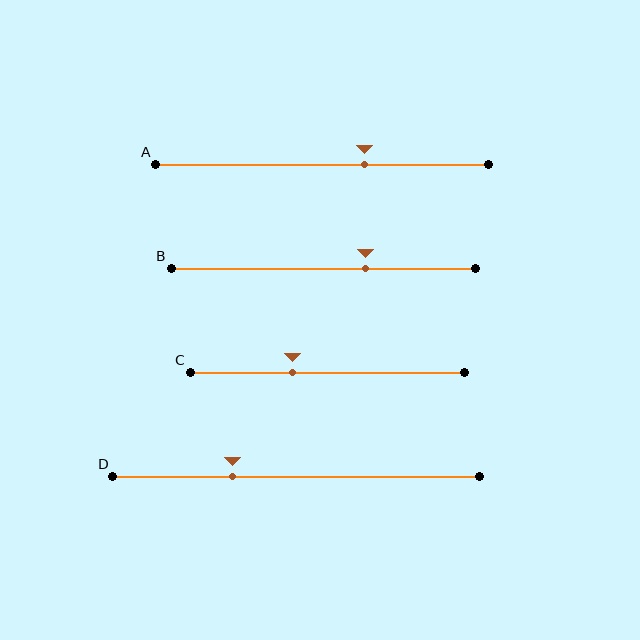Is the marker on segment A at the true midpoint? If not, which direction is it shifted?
No, the marker on segment A is shifted to the right by about 13% of the segment length.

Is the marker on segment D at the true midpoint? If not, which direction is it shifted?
No, the marker on segment D is shifted to the left by about 17% of the segment length.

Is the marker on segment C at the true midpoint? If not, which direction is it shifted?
No, the marker on segment C is shifted to the left by about 13% of the segment length.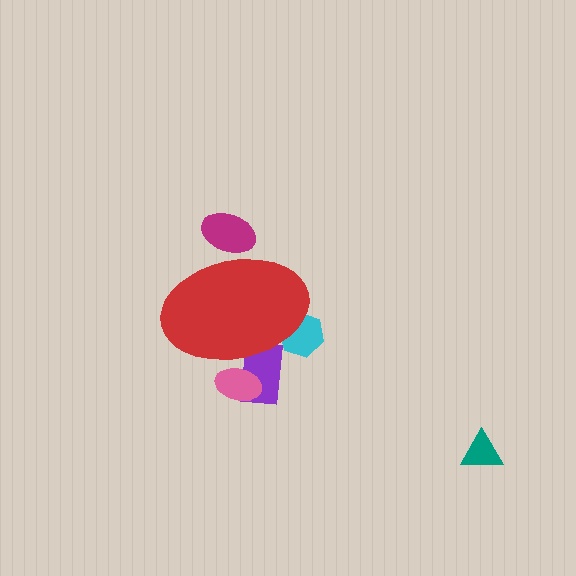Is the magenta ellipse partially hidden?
Yes, the magenta ellipse is partially hidden behind the red ellipse.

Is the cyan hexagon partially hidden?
Yes, the cyan hexagon is partially hidden behind the red ellipse.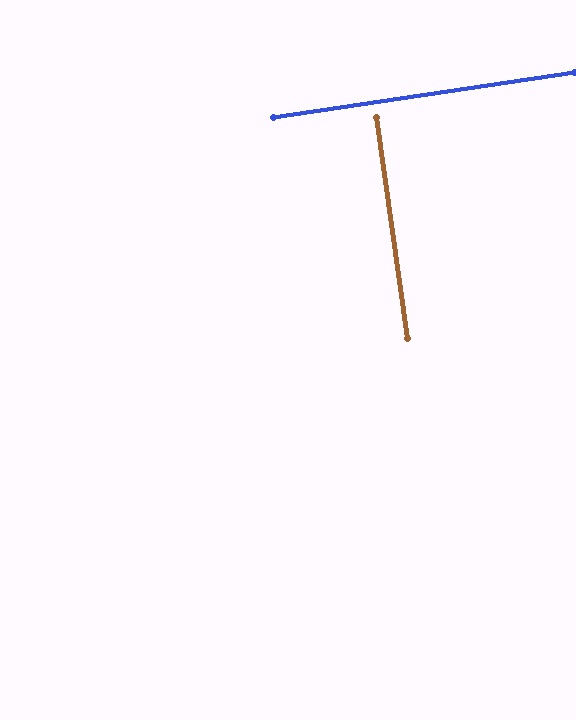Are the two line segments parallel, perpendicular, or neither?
Perpendicular — they meet at approximately 89°.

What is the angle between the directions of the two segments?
Approximately 89 degrees.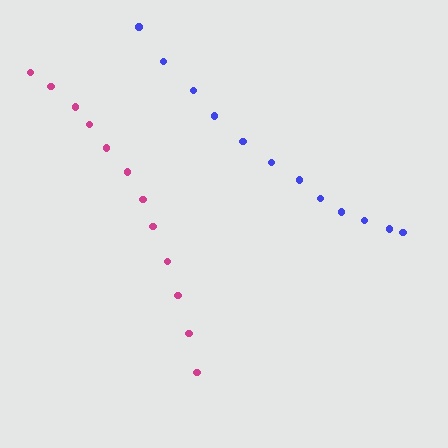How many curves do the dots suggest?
There are 2 distinct paths.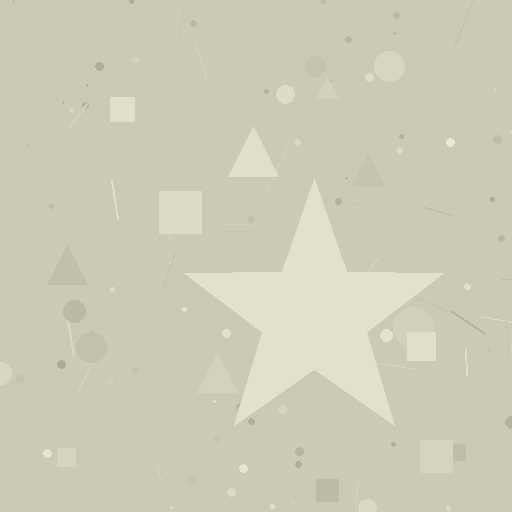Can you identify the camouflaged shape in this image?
The camouflaged shape is a star.